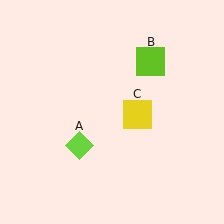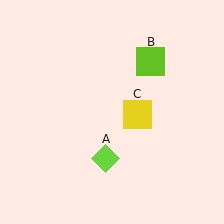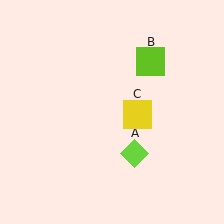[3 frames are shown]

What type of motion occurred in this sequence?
The lime diamond (object A) rotated counterclockwise around the center of the scene.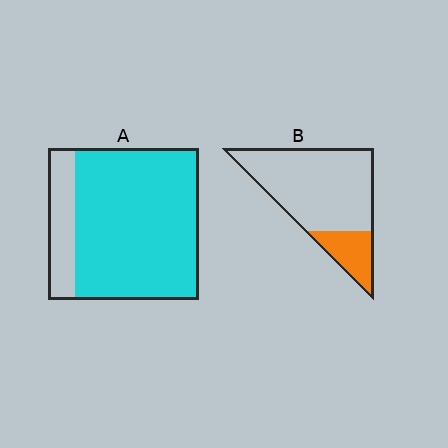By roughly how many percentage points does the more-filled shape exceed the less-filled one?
By roughly 60 percentage points (A over B).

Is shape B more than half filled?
No.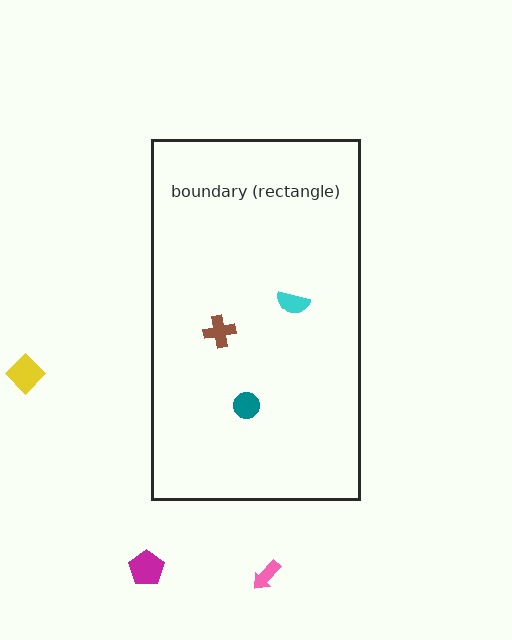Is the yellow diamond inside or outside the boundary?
Outside.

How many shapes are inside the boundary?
3 inside, 3 outside.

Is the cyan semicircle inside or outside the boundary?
Inside.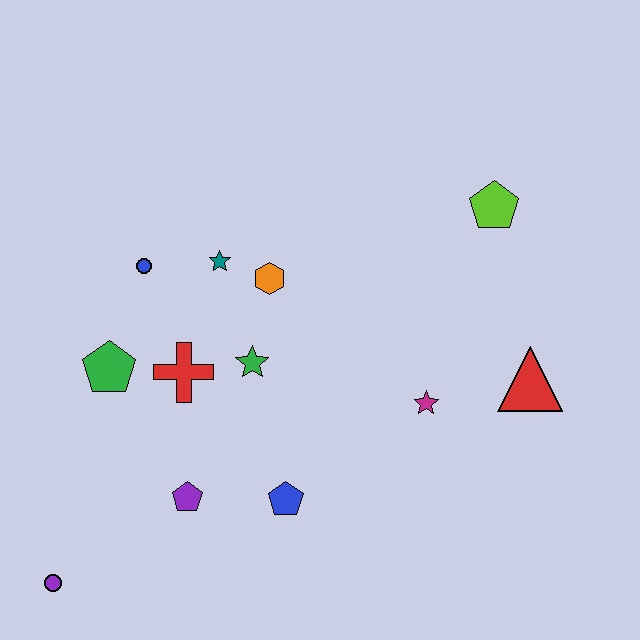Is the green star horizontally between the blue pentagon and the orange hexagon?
No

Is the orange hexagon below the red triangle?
No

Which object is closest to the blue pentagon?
The purple pentagon is closest to the blue pentagon.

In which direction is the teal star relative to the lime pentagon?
The teal star is to the left of the lime pentagon.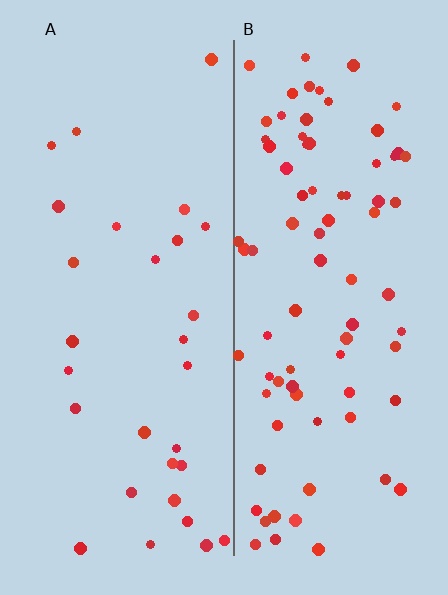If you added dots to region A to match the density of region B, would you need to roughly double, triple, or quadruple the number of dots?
Approximately triple.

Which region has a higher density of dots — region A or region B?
B (the right).